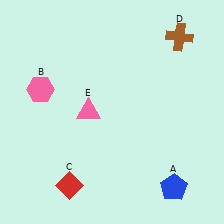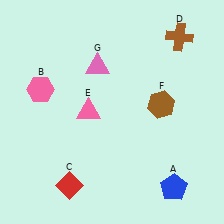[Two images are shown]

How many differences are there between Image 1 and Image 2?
There are 2 differences between the two images.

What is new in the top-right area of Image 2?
A brown hexagon (F) was added in the top-right area of Image 2.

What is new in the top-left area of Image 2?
A pink triangle (G) was added in the top-left area of Image 2.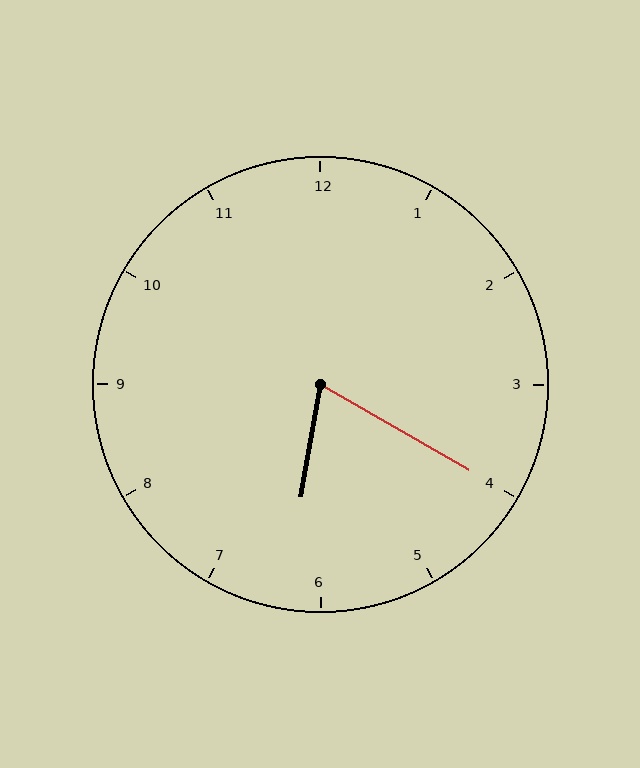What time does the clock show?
6:20.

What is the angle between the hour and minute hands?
Approximately 70 degrees.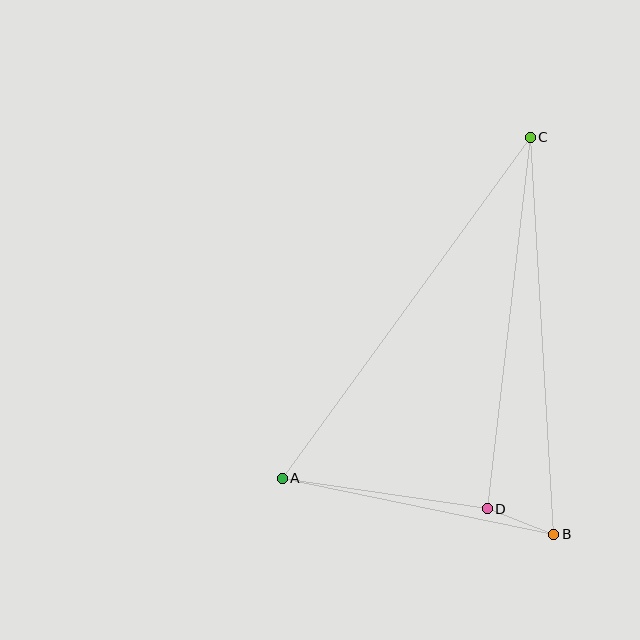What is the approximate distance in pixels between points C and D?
The distance between C and D is approximately 374 pixels.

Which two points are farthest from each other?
Points A and C are farthest from each other.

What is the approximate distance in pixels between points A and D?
The distance between A and D is approximately 207 pixels.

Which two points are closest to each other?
Points B and D are closest to each other.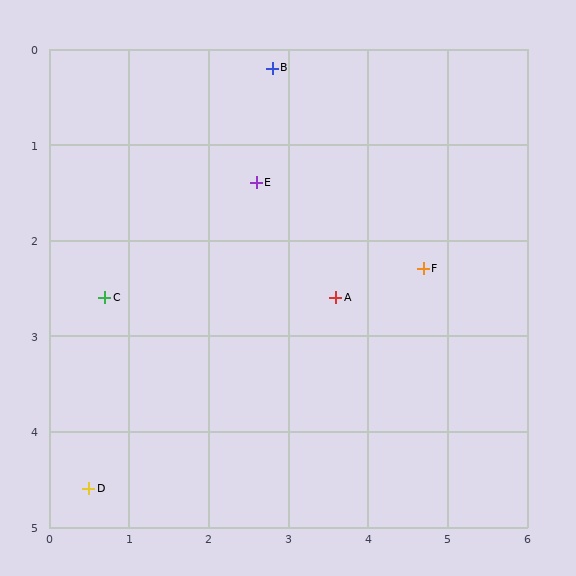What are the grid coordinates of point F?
Point F is at approximately (4.7, 2.3).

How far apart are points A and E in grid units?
Points A and E are about 1.6 grid units apart.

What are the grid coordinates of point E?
Point E is at approximately (2.6, 1.4).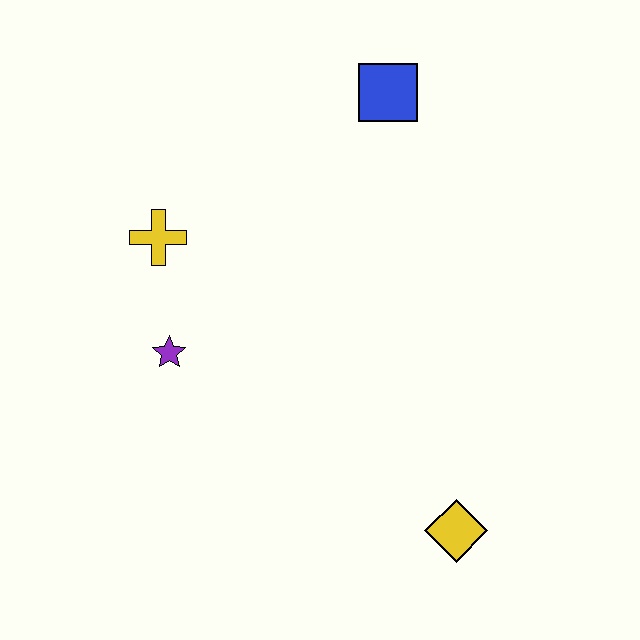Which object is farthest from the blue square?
The yellow diamond is farthest from the blue square.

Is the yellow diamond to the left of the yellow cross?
No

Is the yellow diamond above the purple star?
No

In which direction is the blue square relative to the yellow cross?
The blue square is to the right of the yellow cross.